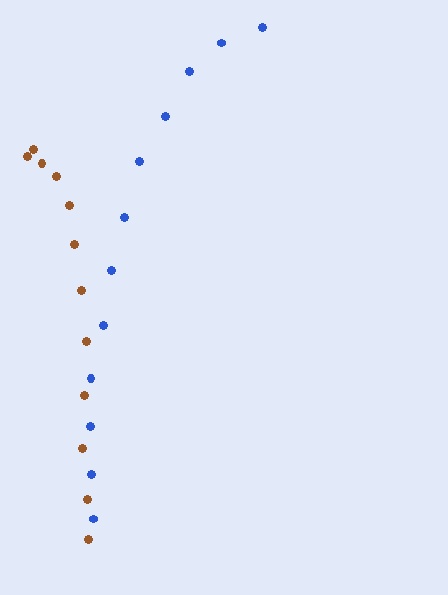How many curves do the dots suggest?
There are 2 distinct paths.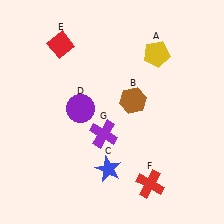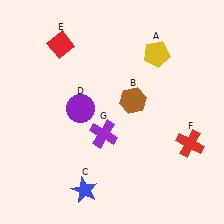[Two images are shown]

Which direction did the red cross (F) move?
The red cross (F) moved up.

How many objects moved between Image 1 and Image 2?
2 objects moved between the two images.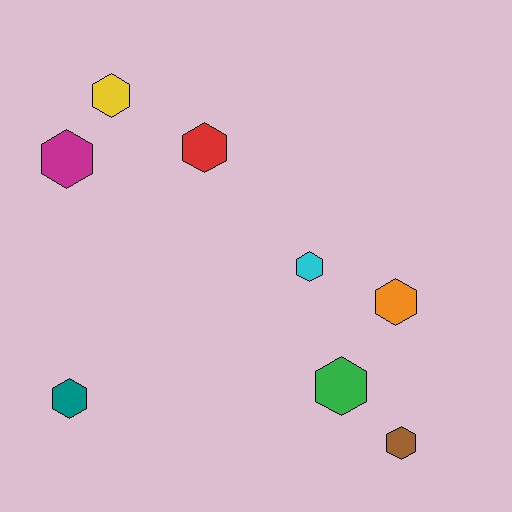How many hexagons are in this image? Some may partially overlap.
There are 8 hexagons.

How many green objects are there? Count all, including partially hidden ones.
There is 1 green object.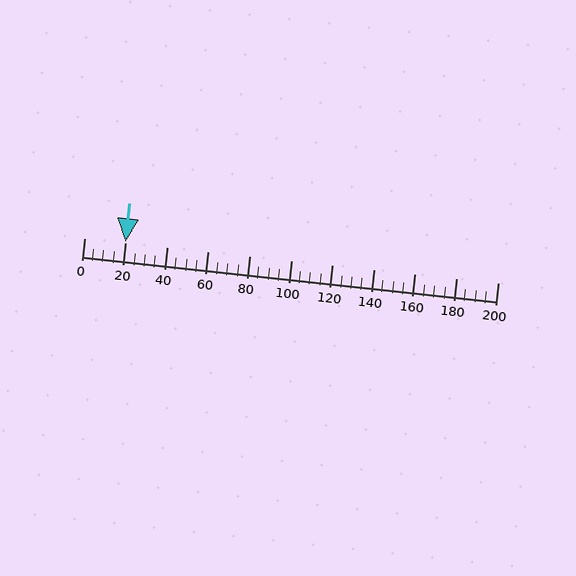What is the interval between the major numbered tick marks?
The major tick marks are spaced 20 units apart.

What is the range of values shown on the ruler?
The ruler shows values from 0 to 200.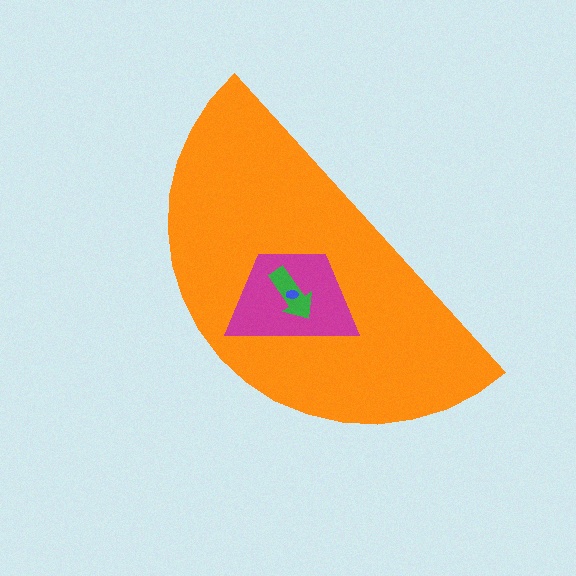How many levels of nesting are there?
4.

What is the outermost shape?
The orange semicircle.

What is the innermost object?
The blue ellipse.